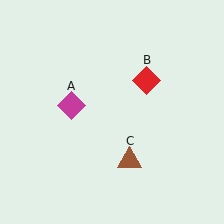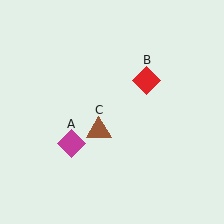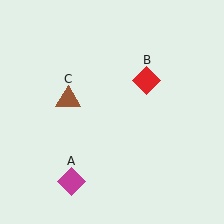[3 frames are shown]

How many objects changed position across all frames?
2 objects changed position: magenta diamond (object A), brown triangle (object C).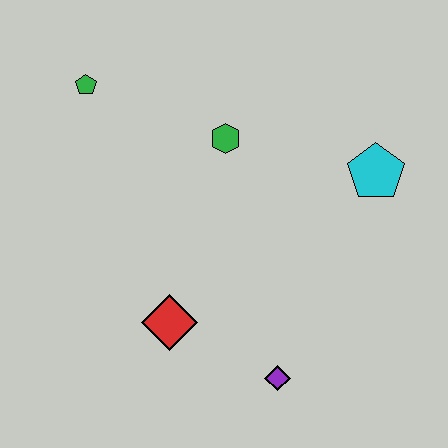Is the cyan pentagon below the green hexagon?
Yes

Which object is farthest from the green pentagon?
The purple diamond is farthest from the green pentagon.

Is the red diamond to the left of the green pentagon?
No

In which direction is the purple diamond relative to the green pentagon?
The purple diamond is below the green pentagon.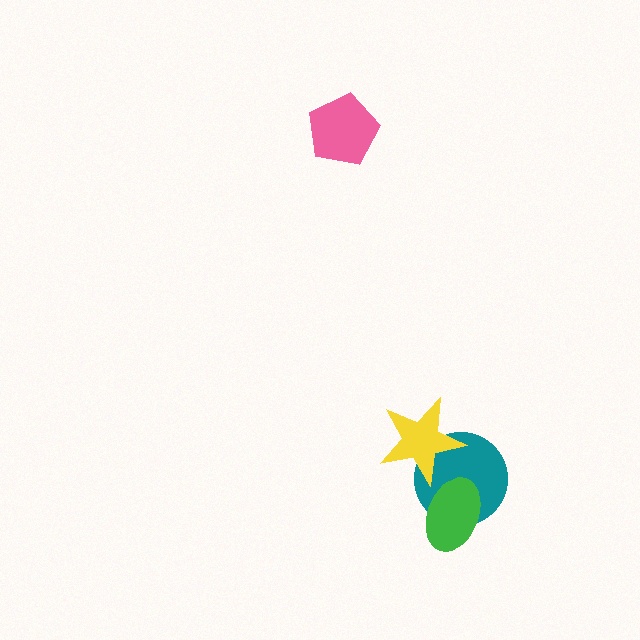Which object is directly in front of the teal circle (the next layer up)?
The yellow star is directly in front of the teal circle.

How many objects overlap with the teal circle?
2 objects overlap with the teal circle.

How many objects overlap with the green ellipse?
1 object overlaps with the green ellipse.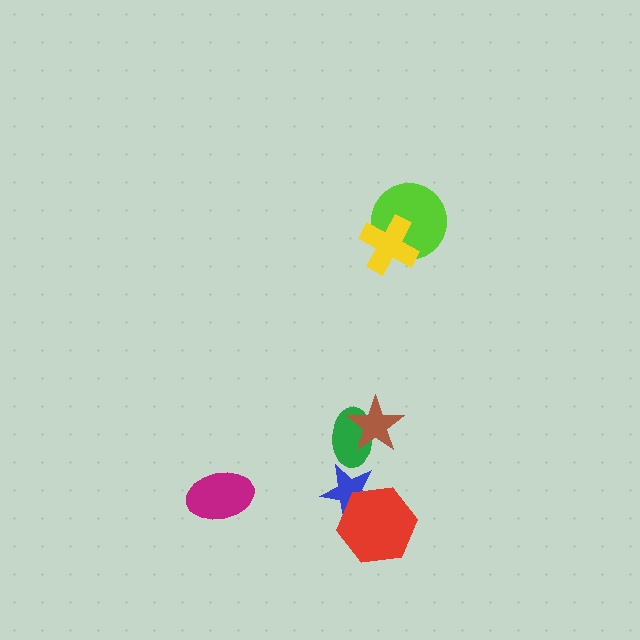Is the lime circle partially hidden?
Yes, it is partially covered by another shape.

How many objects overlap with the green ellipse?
2 objects overlap with the green ellipse.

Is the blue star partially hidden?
Yes, it is partially covered by another shape.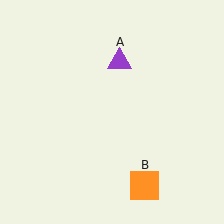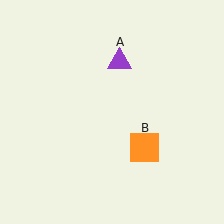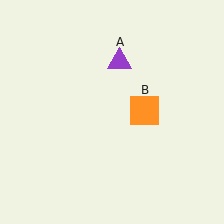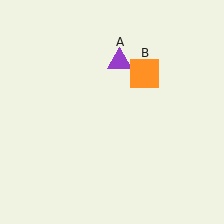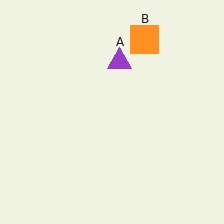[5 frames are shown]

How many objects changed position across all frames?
1 object changed position: orange square (object B).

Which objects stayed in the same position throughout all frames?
Purple triangle (object A) remained stationary.